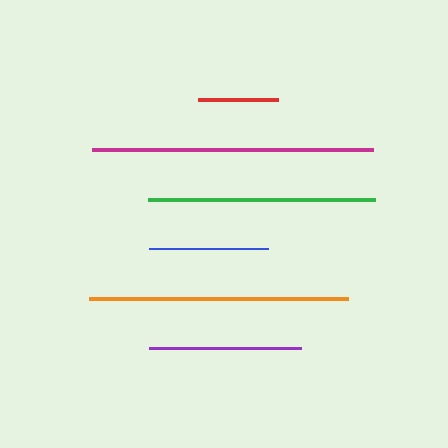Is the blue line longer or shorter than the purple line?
The purple line is longer than the blue line.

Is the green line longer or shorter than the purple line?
The green line is longer than the purple line.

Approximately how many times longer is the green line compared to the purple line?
The green line is approximately 1.5 times the length of the purple line.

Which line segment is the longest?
The magenta line is the longest at approximately 281 pixels.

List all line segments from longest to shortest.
From longest to shortest: magenta, orange, green, purple, blue, red.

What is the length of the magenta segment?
The magenta segment is approximately 281 pixels long.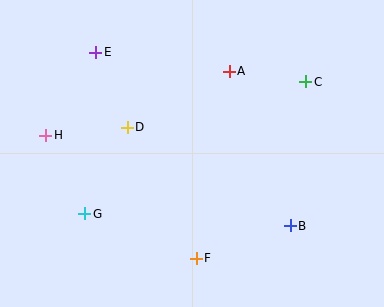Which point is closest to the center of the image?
Point D at (127, 127) is closest to the center.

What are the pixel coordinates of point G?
Point G is at (85, 214).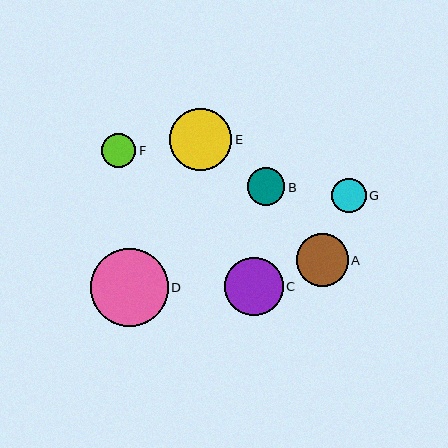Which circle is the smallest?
Circle G is the smallest with a size of approximately 34 pixels.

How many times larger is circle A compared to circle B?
Circle A is approximately 1.4 times the size of circle B.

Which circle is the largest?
Circle D is the largest with a size of approximately 78 pixels.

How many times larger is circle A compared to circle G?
Circle A is approximately 1.5 times the size of circle G.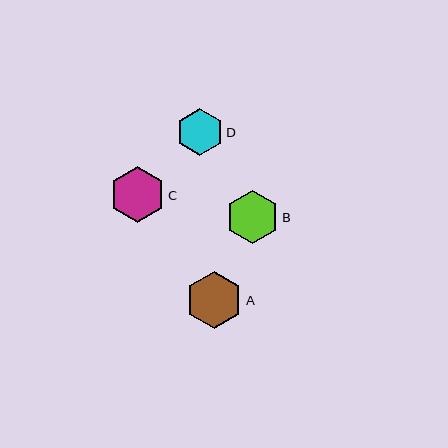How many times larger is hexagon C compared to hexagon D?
Hexagon C is approximately 1.2 times the size of hexagon D.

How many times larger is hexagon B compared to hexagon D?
Hexagon B is approximately 1.1 times the size of hexagon D.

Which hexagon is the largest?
Hexagon A is the largest with a size of approximately 57 pixels.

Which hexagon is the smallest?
Hexagon D is the smallest with a size of approximately 47 pixels.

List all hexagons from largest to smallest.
From largest to smallest: A, C, B, D.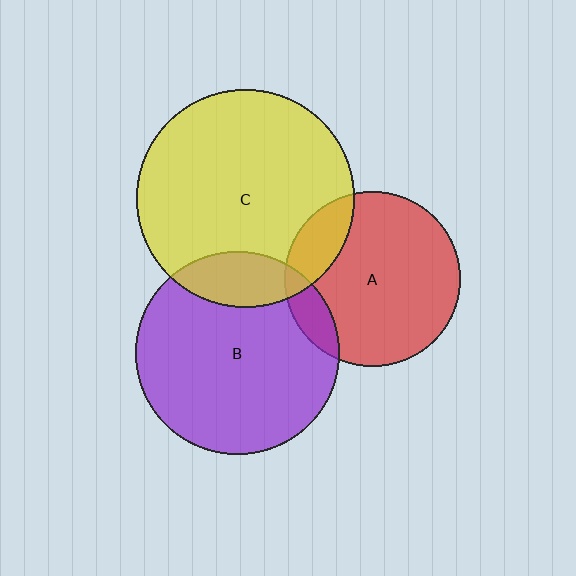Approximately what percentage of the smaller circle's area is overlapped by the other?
Approximately 15%.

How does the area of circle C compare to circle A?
Approximately 1.5 times.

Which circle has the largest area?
Circle C (yellow).